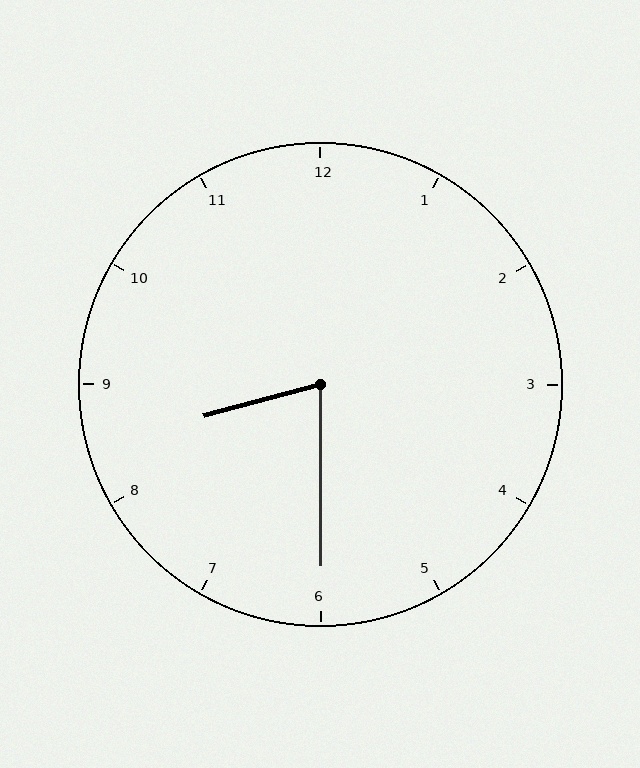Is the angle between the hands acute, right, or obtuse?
It is acute.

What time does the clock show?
8:30.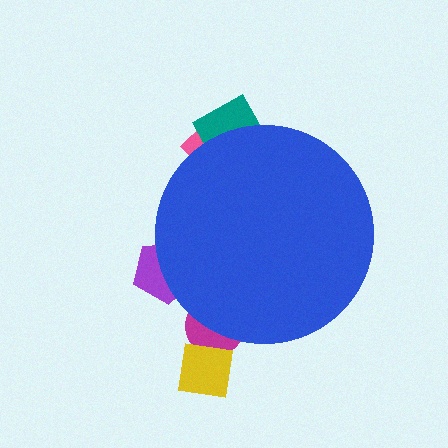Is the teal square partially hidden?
Yes, the teal square is partially hidden behind the blue circle.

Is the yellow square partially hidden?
No, the yellow square is fully visible.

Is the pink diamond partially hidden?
Yes, the pink diamond is partially hidden behind the blue circle.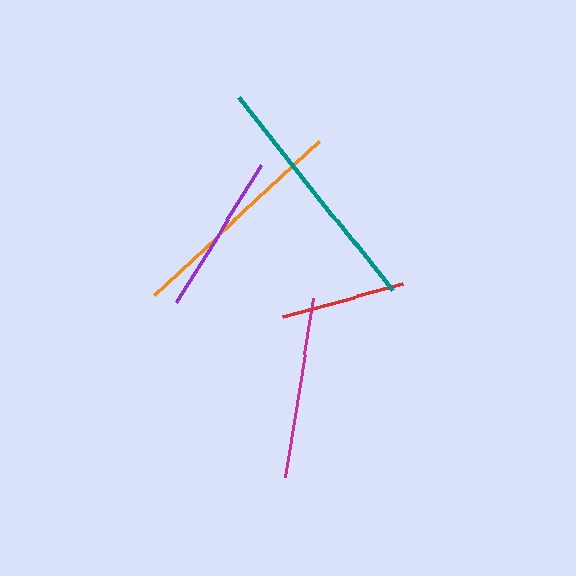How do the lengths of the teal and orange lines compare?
The teal and orange lines are approximately the same length.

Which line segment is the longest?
The teal line is the longest at approximately 248 pixels.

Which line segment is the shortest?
The red line is the shortest at approximately 124 pixels.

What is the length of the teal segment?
The teal segment is approximately 248 pixels long.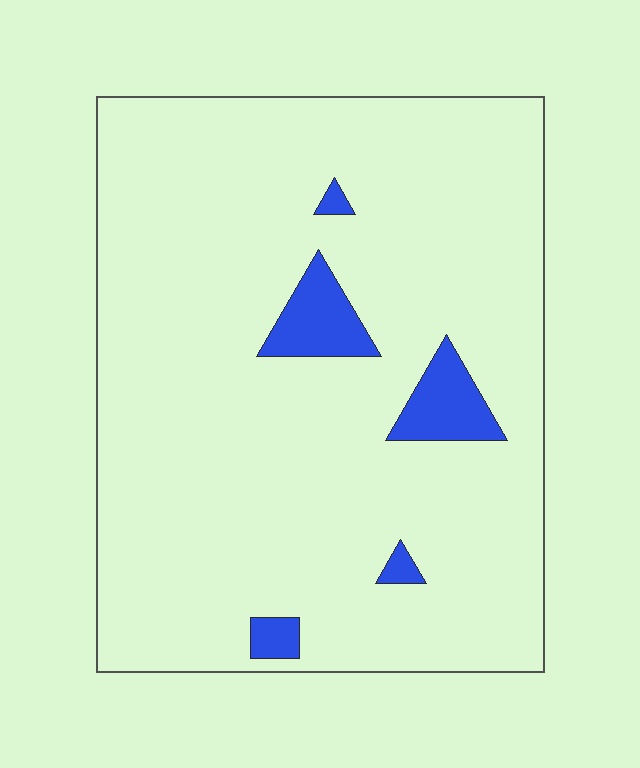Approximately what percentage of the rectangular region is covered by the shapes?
Approximately 5%.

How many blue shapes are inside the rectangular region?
5.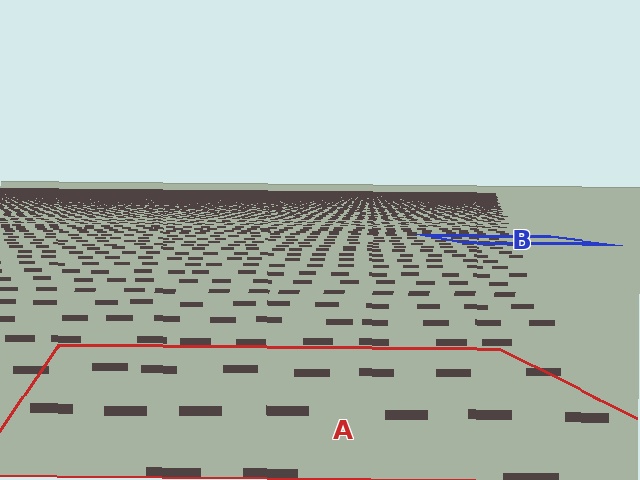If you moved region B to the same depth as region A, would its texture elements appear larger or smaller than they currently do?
They would appear larger. At a closer depth, the same texture elements are projected at a bigger on-screen size.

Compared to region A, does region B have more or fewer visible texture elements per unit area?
Region B has more texture elements per unit area — they are packed more densely because it is farther away.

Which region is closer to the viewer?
Region A is closer. The texture elements there are larger and more spread out.